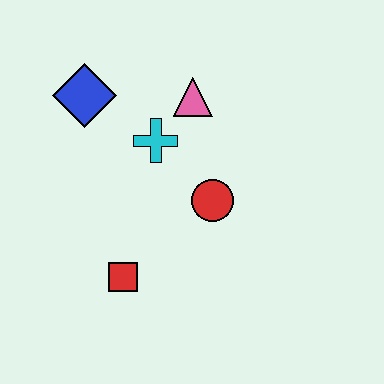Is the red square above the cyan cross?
No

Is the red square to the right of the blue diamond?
Yes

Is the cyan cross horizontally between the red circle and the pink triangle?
No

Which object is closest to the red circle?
The cyan cross is closest to the red circle.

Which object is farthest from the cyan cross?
The red square is farthest from the cyan cross.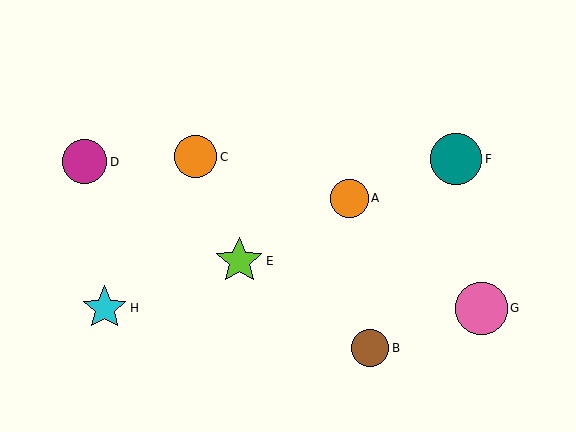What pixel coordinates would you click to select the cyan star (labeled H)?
Click at (105, 308) to select the cyan star H.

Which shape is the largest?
The pink circle (labeled G) is the largest.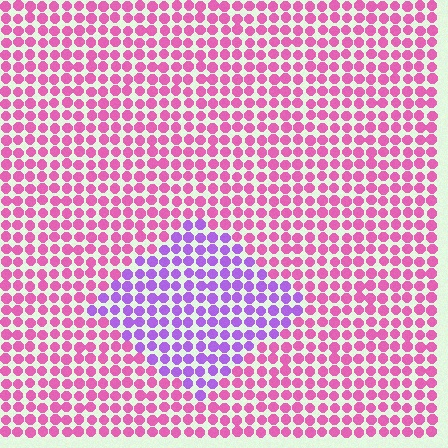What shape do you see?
I see a diamond.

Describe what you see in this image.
The image is filled with small pink elements in a uniform arrangement. A diamond-shaped region is visible where the elements are tinted to a slightly different hue, forming a subtle color boundary.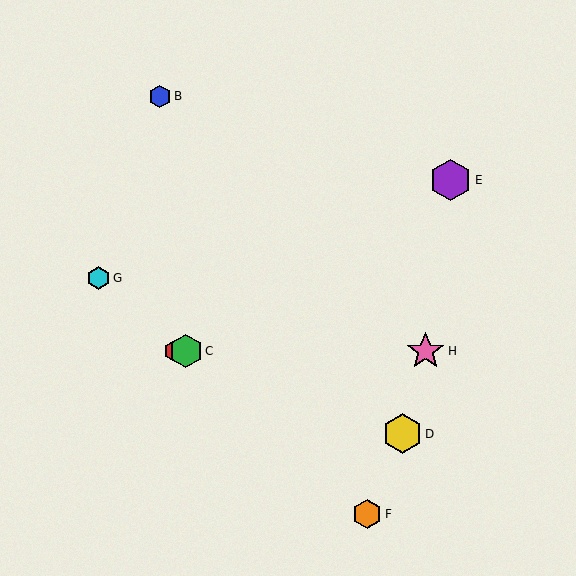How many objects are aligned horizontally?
3 objects (A, C, H) are aligned horizontally.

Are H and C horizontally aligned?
Yes, both are at y≈351.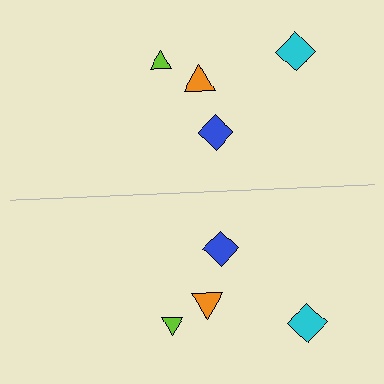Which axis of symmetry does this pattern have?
The pattern has a horizontal axis of symmetry running through the center of the image.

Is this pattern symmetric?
Yes, this pattern has bilateral (reflection) symmetry.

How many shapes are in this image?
There are 8 shapes in this image.